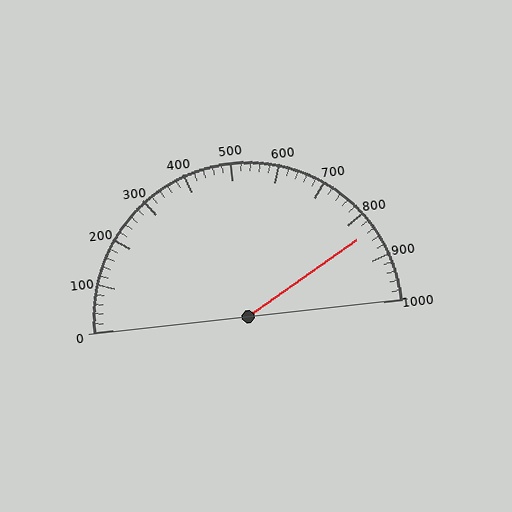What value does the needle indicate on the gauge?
The needle indicates approximately 840.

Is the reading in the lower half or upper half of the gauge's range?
The reading is in the upper half of the range (0 to 1000).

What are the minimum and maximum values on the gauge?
The gauge ranges from 0 to 1000.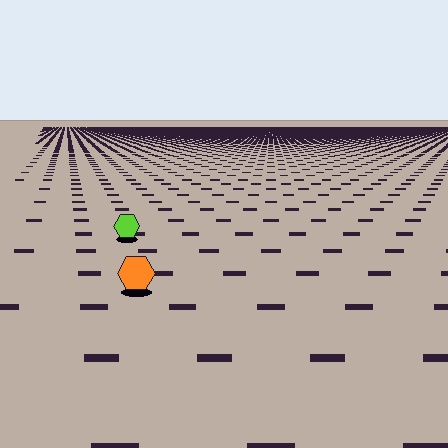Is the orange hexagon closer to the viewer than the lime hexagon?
Yes. The orange hexagon is closer — you can tell from the texture gradient: the ground texture is coarser near it.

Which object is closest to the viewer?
The orange hexagon is closest. The texture marks near it are larger and more spread out.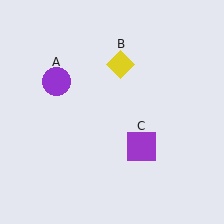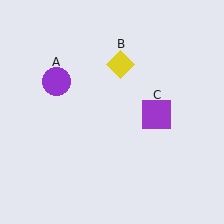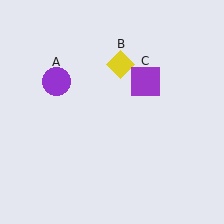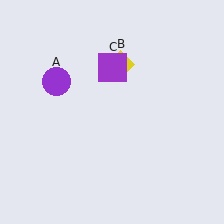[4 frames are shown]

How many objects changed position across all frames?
1 object changed position: purple square (object C).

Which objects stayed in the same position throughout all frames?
Purple circle (object A) and yellow diamond (object B) remained stationary.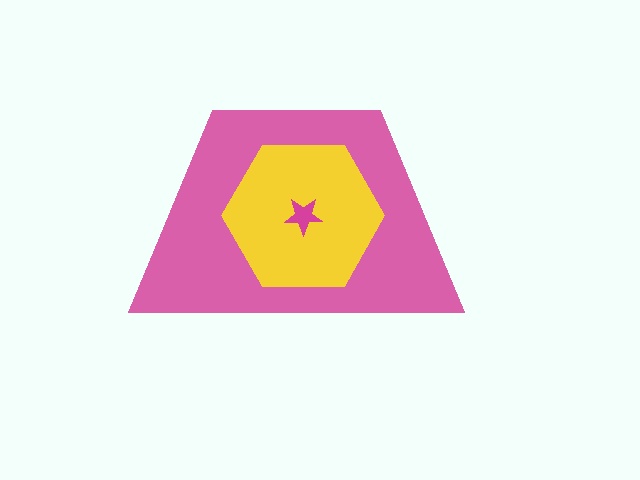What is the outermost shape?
The pink trapezoid.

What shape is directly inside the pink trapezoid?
The yellow hexagon.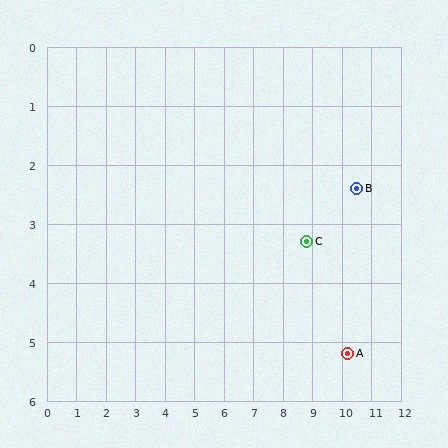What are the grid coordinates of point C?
Point C is at approximately (8.8, 3.3).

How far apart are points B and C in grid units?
Points B and C are about 1.9 grid units apart.